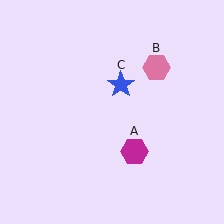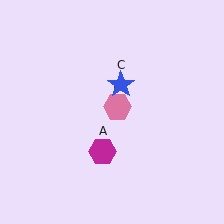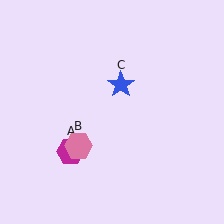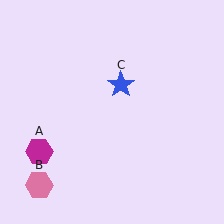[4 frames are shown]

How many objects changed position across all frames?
2 objects changed position: magenta hexagon (object A), pink hexagon (object B).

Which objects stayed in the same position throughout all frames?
Blue star (object C) remained stationary.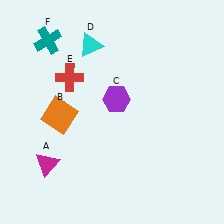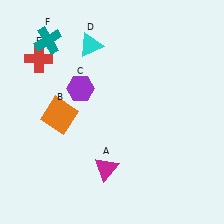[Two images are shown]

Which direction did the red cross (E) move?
The red cross (E) moved left.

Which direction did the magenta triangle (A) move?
The magenta triangle (A) moved right.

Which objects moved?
The objects that moved are: the magenta triangle (A), the purple hexagon (C), the red cross (E).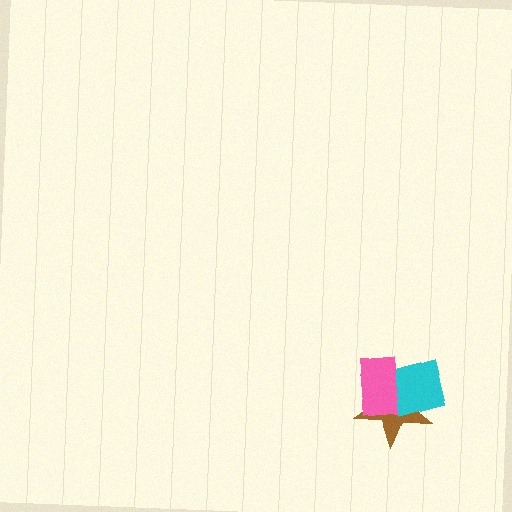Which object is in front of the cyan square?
The pink rectangle is in front of the cyan square.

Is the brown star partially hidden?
Yes, it is partially covered by another shape.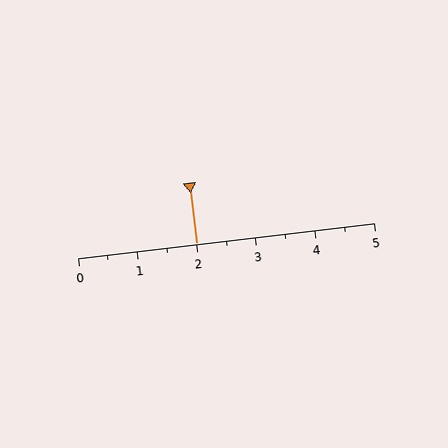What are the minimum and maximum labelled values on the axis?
The axis runs from 0 to 5.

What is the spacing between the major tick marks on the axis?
The major ticks are spaced 1 apart.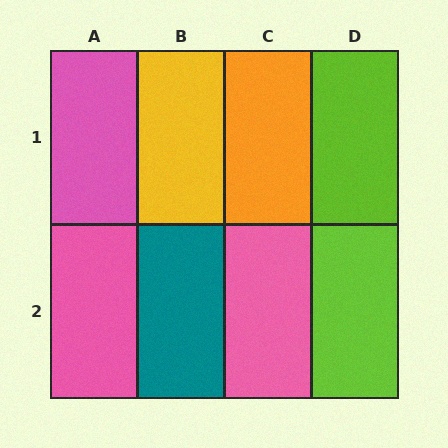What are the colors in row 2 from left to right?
Pink, teal, pink, lime.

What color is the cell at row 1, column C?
Orange.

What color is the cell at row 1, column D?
Lime.